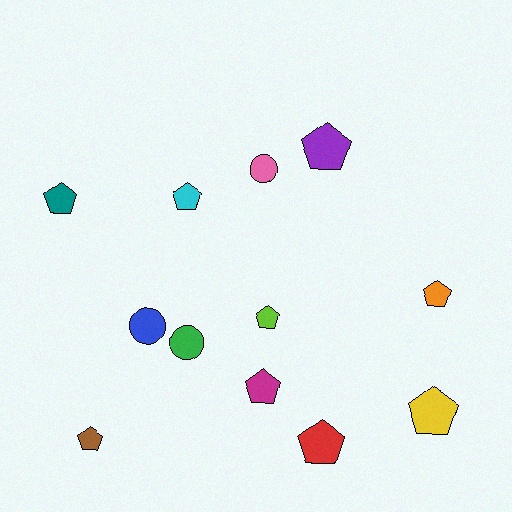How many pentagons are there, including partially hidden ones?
There are 9 pentagons.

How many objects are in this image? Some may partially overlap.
There are 12 objects.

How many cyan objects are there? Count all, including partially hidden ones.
There is 1 cyan object.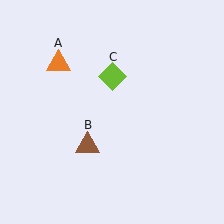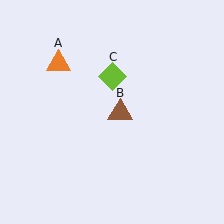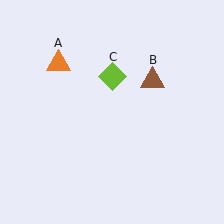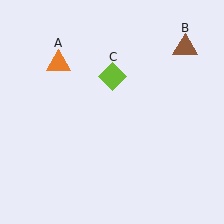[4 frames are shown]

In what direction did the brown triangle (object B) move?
The brown triangle (object B) moved up and to the right.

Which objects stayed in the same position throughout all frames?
Orange triangle (object A) and lime diamond (object C) remained stationary.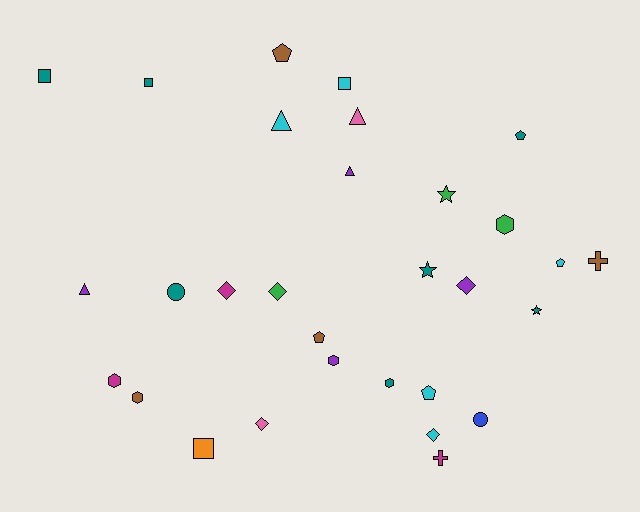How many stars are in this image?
There are 3 stars.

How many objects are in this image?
There are 30 objects.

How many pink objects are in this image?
There are 2 pink objects.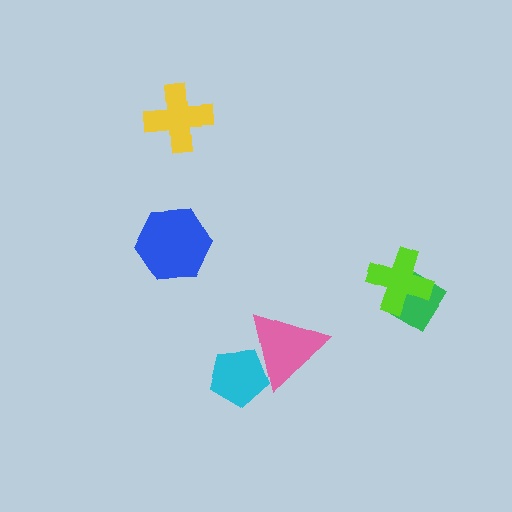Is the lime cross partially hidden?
No, no other shape covers it.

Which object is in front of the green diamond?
The lime cross is in front of the green diamond.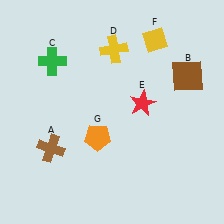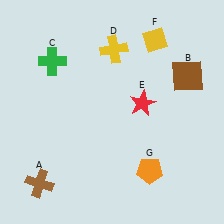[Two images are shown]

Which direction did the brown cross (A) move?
The brown cross (A) moved down.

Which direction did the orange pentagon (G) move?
The orange pentagon (G) moved right.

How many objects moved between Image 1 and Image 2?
2 objects moved between the two images.